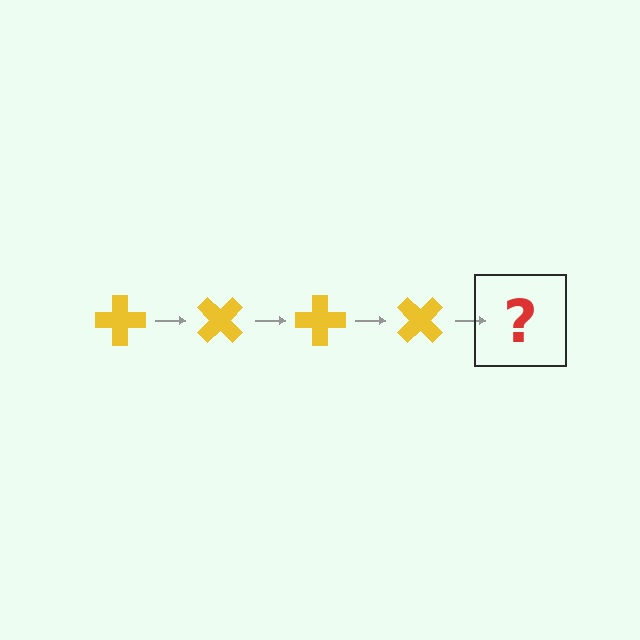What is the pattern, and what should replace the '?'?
The pattern is that the cross rotates 45 degrees each step. The '?' should be a yellow cross rotated 180 degrees.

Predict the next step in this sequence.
The next step is a yellow cross rotated 180 degrees.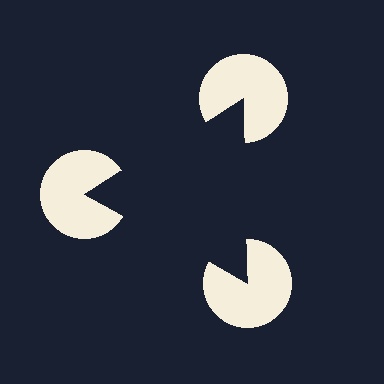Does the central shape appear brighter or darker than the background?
It typically appears slightly darker than the background, even though no actual brightness change is drawn.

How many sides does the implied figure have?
3 sides.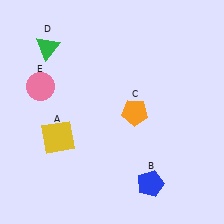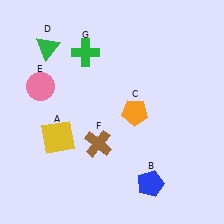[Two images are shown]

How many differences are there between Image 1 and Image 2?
There are 2 differences between the two images.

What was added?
A brown cross (F), a green cross (G) were added in Image 2.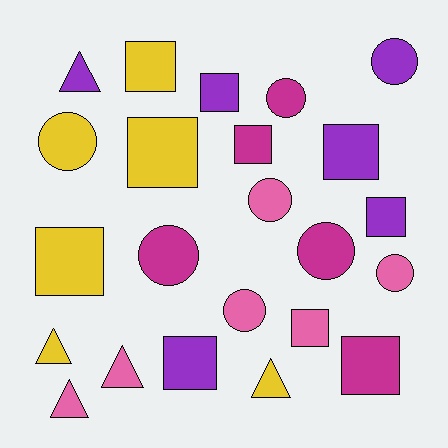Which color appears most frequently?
Yellow, with 6 objects.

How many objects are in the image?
There are 23 objects.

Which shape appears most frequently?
Square, with 10 objects.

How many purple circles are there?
There is 1 purple circle.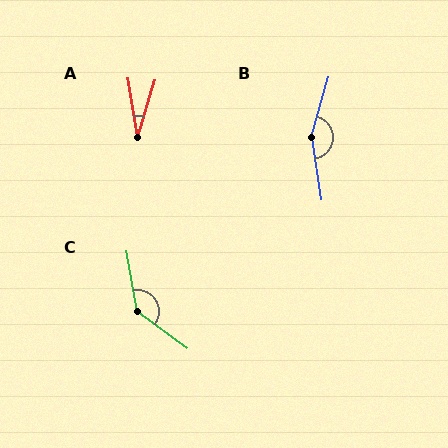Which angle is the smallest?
A, at approximately 26 degrees.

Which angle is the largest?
B, at approximately 155 degrees.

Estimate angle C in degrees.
Approximately 136 degrees.